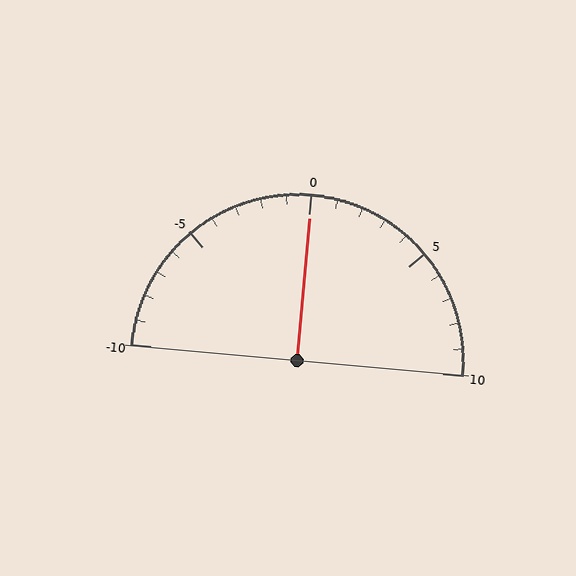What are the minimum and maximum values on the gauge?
The gauge ranges from -10 to 10.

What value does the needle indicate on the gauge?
The needle indicates approximately 0.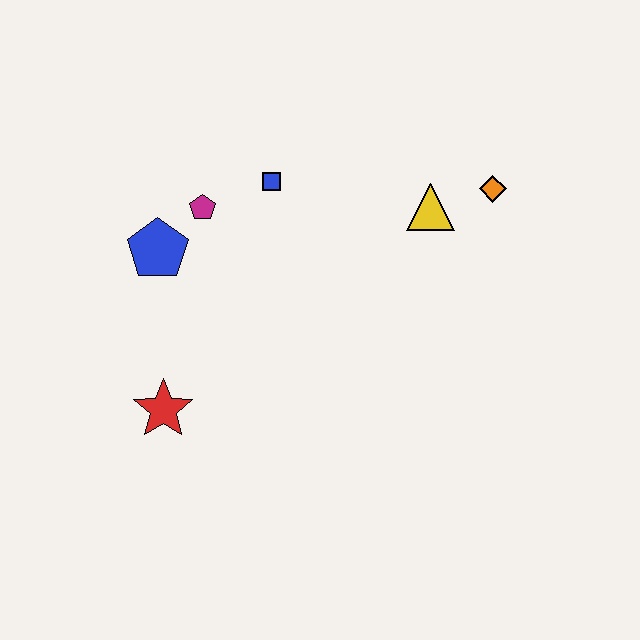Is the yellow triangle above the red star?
Yes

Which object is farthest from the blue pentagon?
The orange diamond is farthest from the blue pentagon.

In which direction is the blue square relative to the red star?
The blue square is above the red star.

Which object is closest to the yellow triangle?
The orange diamond is closest to the yellow triangle.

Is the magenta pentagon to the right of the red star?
Yes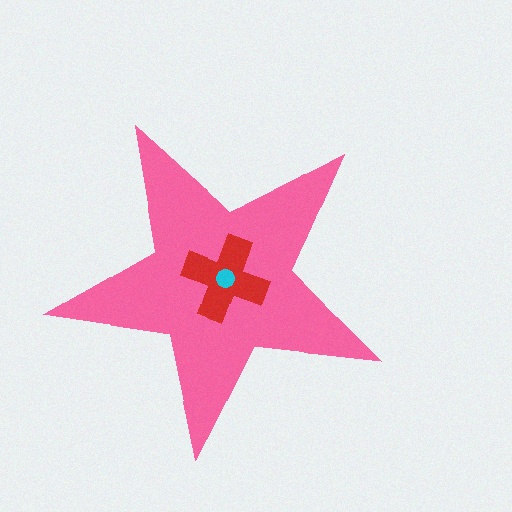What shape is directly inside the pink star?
The red cross.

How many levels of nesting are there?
3.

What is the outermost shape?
The pink star.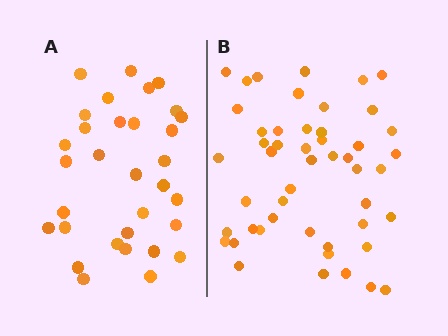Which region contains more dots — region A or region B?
Region B (the right region) has more dots.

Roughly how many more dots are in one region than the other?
Region B has approximately 15 more dots than region A.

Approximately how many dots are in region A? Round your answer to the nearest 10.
About 30 dots. (The exact count is 32, which rounds to 30.)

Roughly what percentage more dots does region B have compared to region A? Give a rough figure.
About 55% more.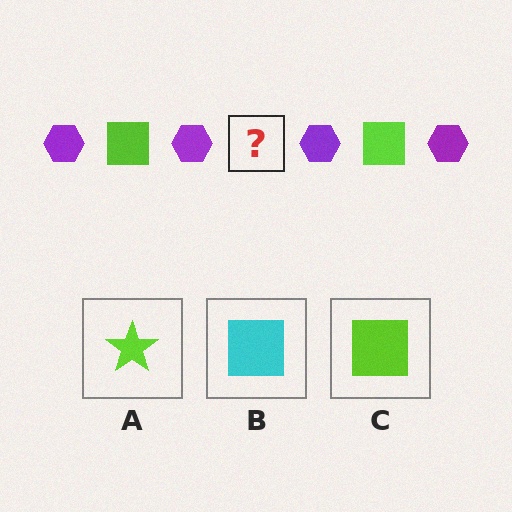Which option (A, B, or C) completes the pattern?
C.